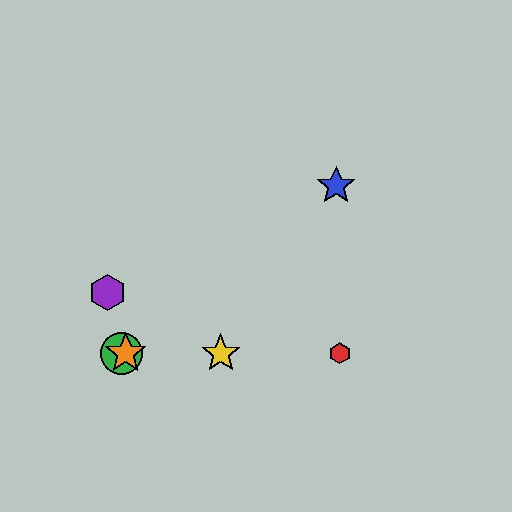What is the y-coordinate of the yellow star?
The yellow star is at y≈353.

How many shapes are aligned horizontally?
4 shapes (the red hexagon, the green circle, the yellow star, the orange star) are aligned horizontally.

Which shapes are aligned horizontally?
The red hexagon, the green circle, the yellow star, the orange star are aligned horizontally.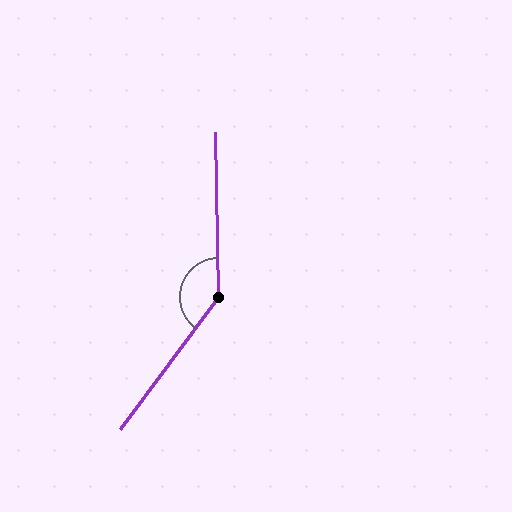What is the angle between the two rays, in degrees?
Approximately 142 degrees.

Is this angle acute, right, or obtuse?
It is obtuse.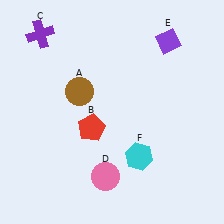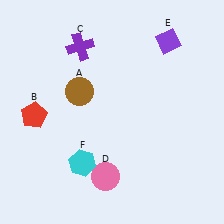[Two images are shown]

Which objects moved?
The objects that moved are: the red pentagon (B), the purple cross (C), the cyan hexagon (F).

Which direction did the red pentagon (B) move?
The red pentagon (B) moved left.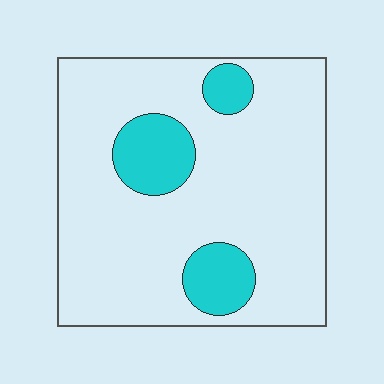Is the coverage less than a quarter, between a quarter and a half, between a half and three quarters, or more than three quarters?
Less than a quarter.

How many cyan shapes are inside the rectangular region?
3.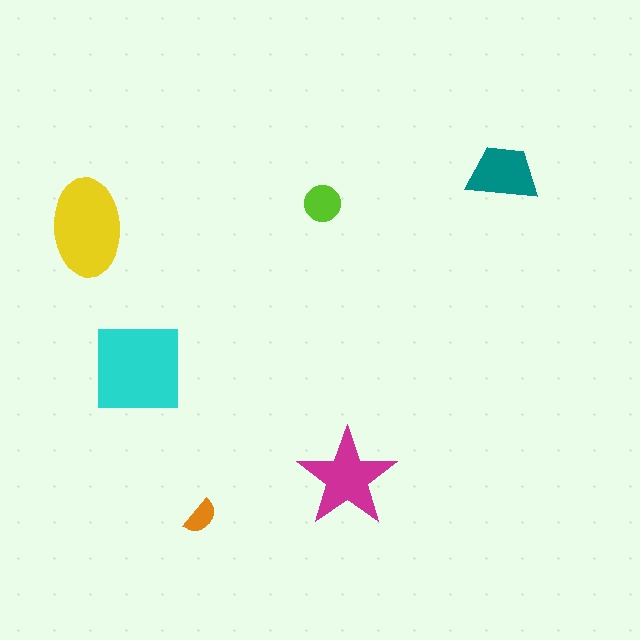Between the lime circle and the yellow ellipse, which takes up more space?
The yellow ellipse.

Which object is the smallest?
The orange semicircle.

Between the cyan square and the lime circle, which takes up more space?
The cyan square.